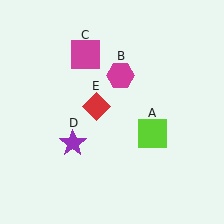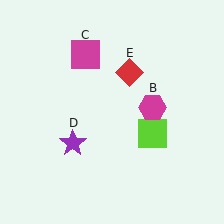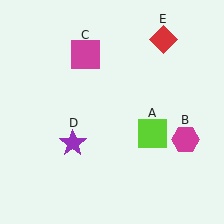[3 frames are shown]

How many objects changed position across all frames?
2 objects changed position: magenta hexagon (object B), red diamond (object E).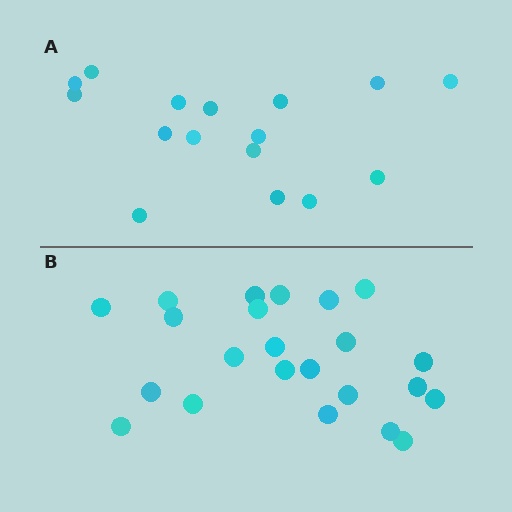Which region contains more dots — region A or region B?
Region B (the bottom region) has more dots.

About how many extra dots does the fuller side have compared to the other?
Region B has roughly 8 or so more dots than region A.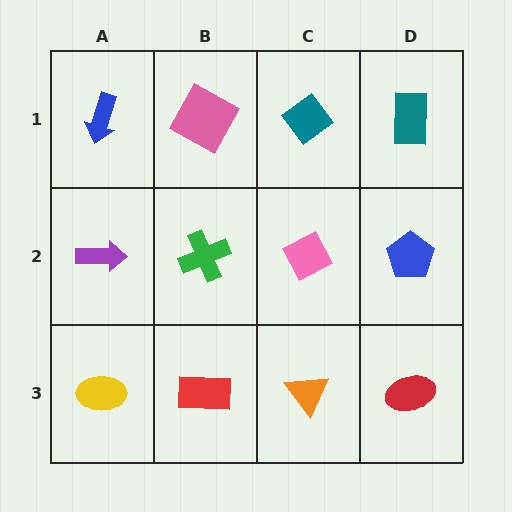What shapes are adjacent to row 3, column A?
A purple arrow (row 2, column A), a red rectangle (row 3, column B).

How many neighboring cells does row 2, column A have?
3.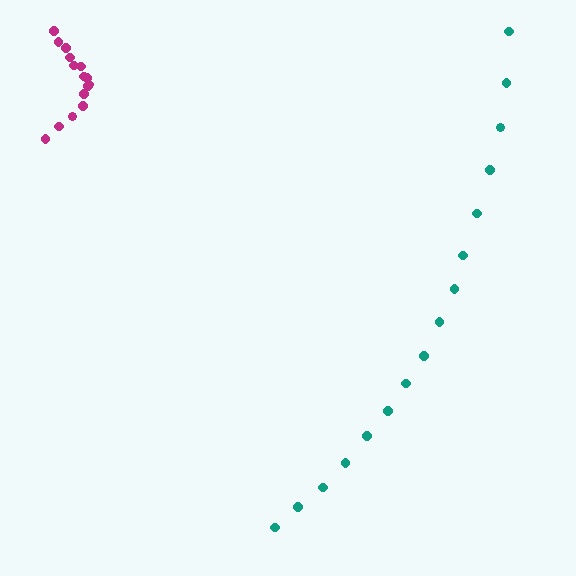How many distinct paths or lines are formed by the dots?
There are 2 distinct paths.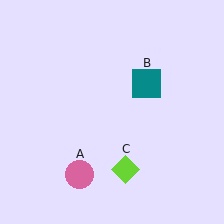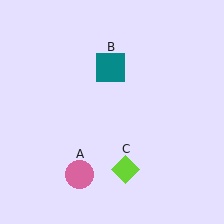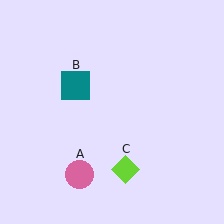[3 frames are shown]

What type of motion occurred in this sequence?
The teal square (object B) rotated counterclockwise around the center of the scene.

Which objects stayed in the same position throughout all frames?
Pink circle (object A) and lime diamond (object C) remained stationary.